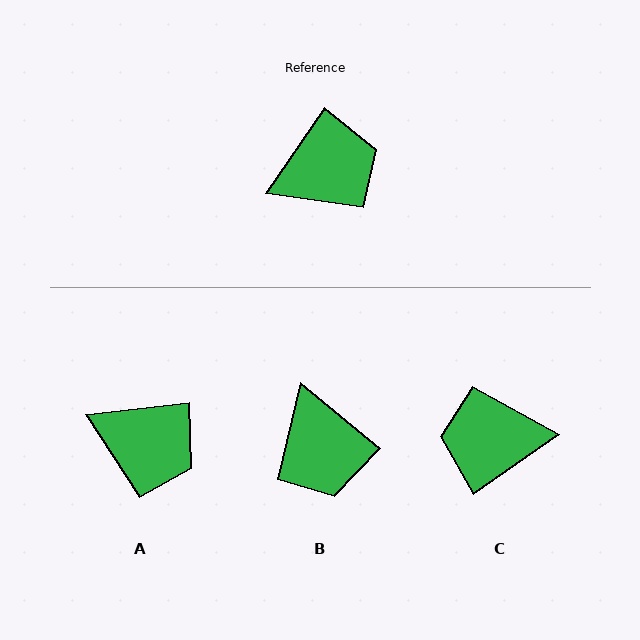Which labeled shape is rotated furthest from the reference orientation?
C, about 160 degrees away.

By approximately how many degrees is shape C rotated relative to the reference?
Approximately 160 degrees counter-clockwise.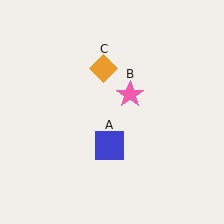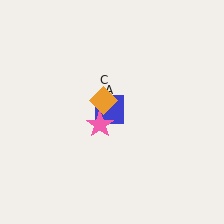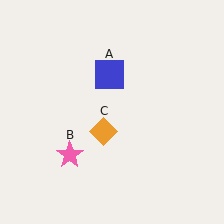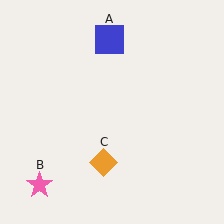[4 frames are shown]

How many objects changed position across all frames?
3 objects changed position: blue square (object A), pink star (object B), orange diamond (object C).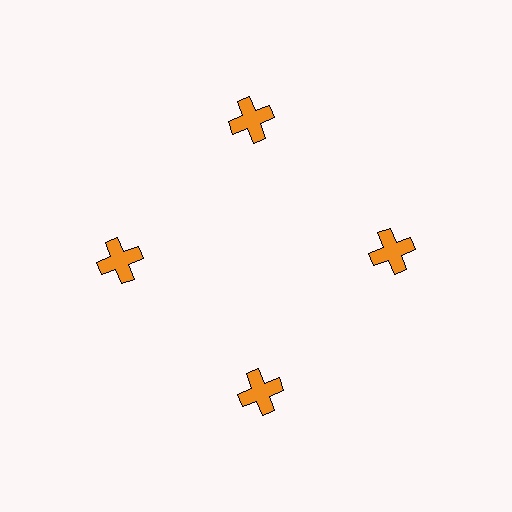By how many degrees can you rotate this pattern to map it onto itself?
The pattern maps onto itself every 90 degrees of rotation.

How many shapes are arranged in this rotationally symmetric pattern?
There are 4 shapes, arranged in 4 groups of 1.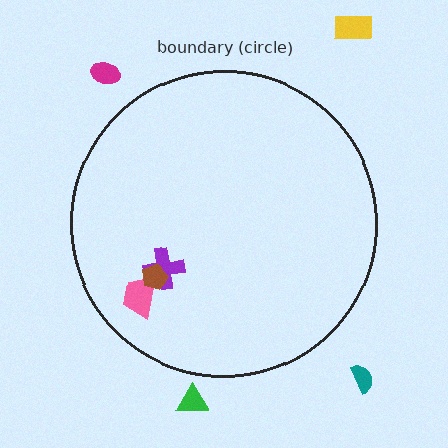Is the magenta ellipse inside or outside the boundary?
Outside.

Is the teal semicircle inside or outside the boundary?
Outside.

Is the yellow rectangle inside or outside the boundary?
Outside.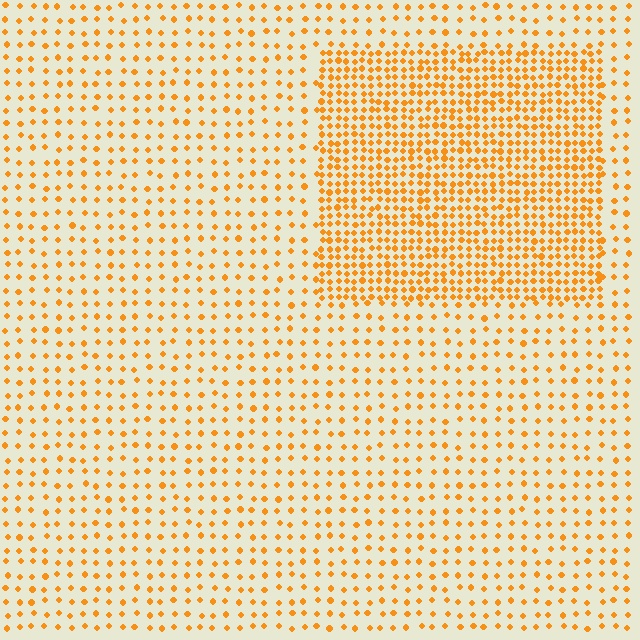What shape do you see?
I see a rectangle.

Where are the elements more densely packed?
The elements are more densely packed inside the rectangle boundary.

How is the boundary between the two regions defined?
The boundary is defined by a change in element density (approximately 2.5x ratio). All elements are the same color, size, and shape.